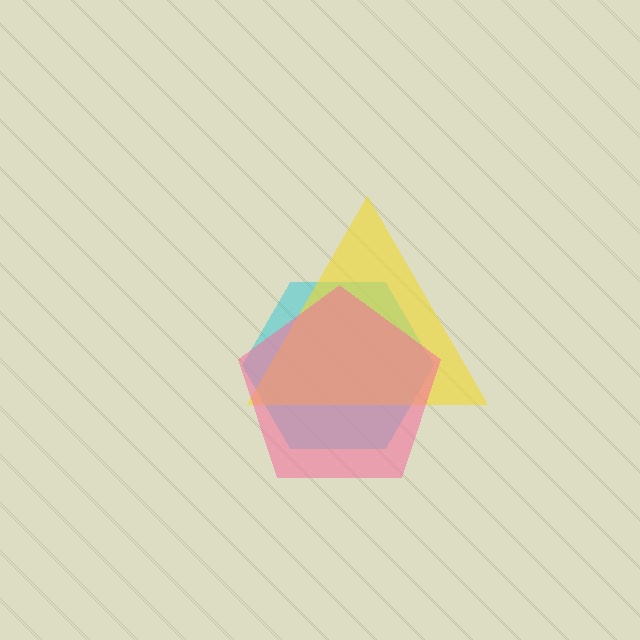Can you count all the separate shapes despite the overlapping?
Yes, there are 3 separate shapes.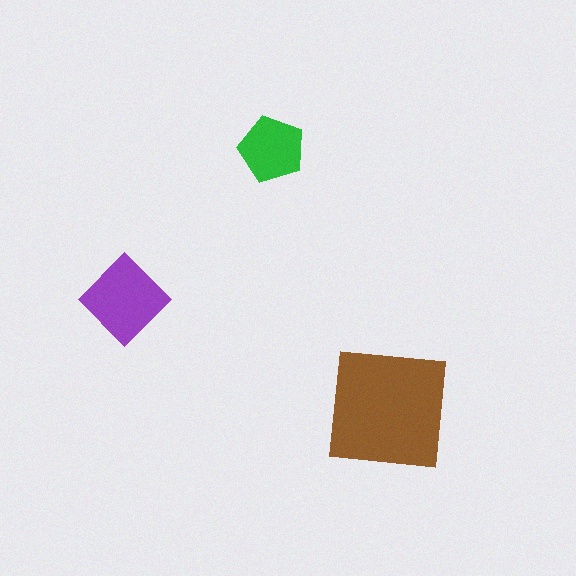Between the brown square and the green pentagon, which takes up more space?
The brown square.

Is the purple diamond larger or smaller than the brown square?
Smaller.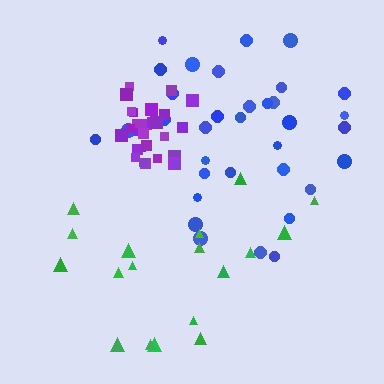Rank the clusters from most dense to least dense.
purple, blue, green.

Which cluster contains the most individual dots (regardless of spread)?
Blue (35).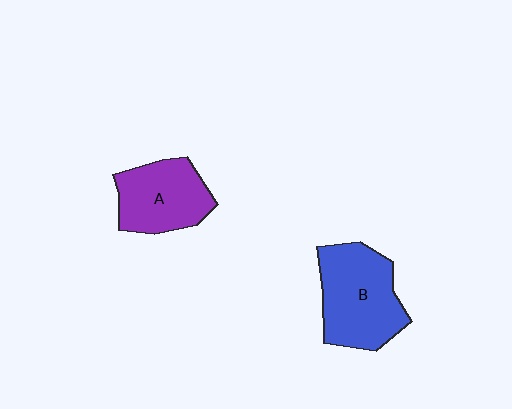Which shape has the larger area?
Shape B (blue).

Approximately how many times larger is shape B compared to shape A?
Approximately 1.3 times.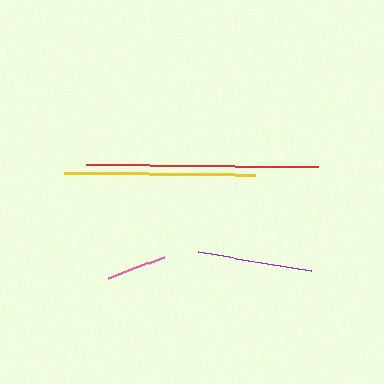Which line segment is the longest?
The red line is the longest at approximately 233 pixels.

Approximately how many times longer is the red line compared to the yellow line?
The red line is approximately 1.2 times the length of the yellow line.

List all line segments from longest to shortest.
From longest to shortest: red, yellow, purple, pink.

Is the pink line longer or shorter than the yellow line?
The yellow line is longer than the pink line.